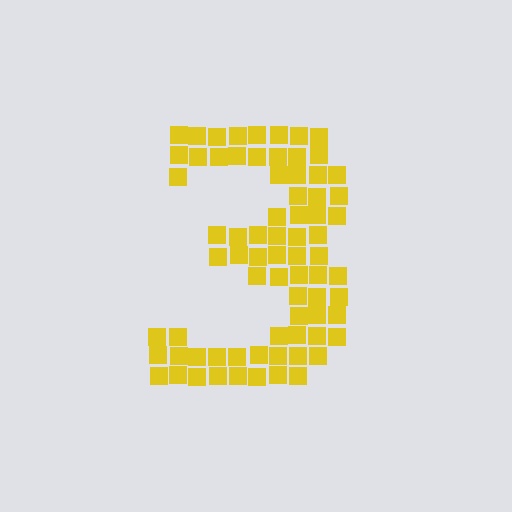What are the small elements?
The small elements are squares.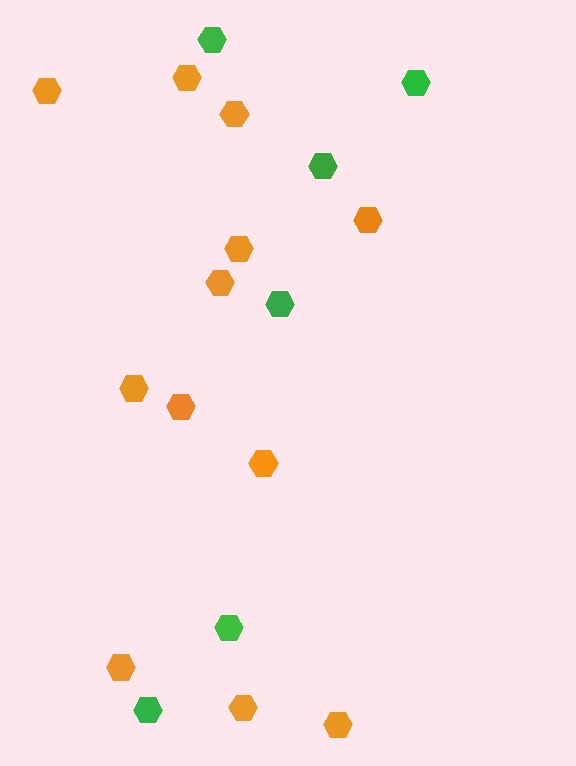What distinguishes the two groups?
There are 2 groups: one group of orange hexagons (12) and one group of green hexagons (6).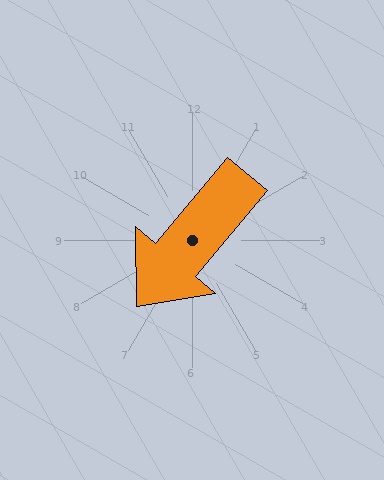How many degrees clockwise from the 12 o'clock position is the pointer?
Approximately 220 degrees.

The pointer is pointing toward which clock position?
Roughly 7 o'clock.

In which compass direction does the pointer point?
Southwest.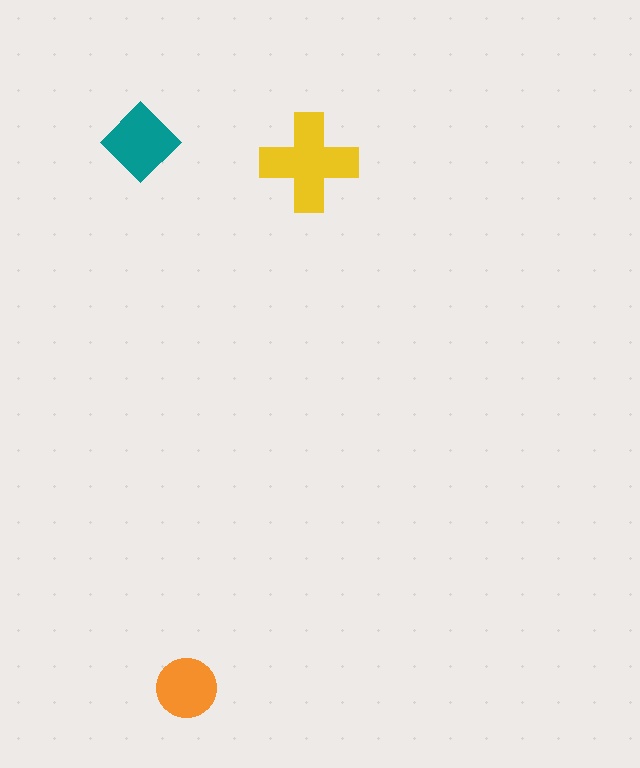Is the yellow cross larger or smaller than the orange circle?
Larger.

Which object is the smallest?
The orange circle.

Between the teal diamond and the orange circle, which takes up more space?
The teal diamond.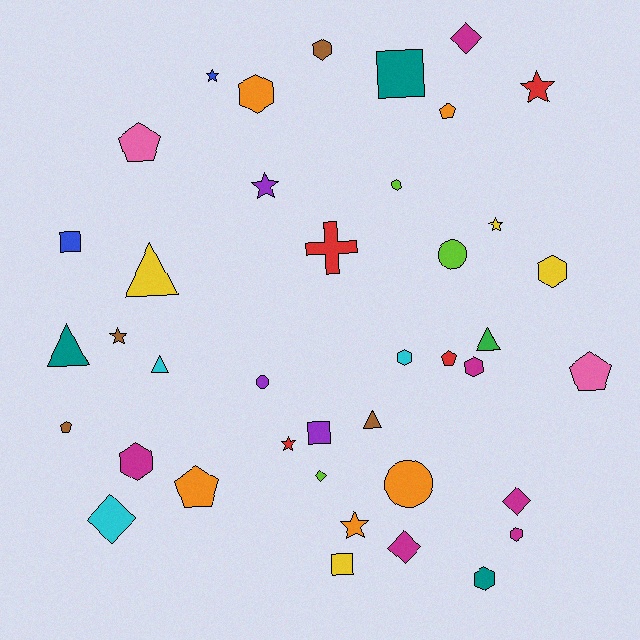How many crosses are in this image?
There is 1 cross.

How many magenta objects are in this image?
There are 6 magenta objects.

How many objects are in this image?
There are 40 objects.